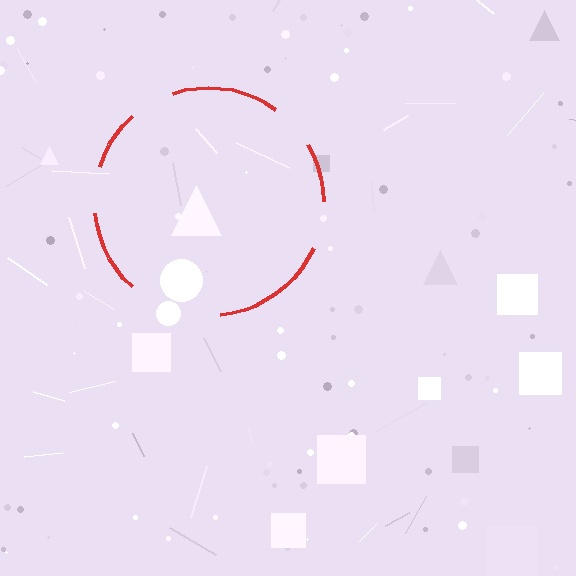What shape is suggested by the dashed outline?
The dashed outline suggests a circle.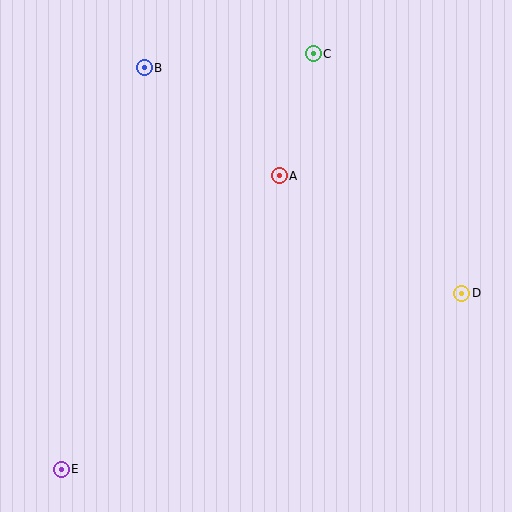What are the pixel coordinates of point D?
Point D is at (462, 293).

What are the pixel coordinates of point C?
Point C is at (313, 54).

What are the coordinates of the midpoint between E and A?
The midpoint between E and A is at (170, 322).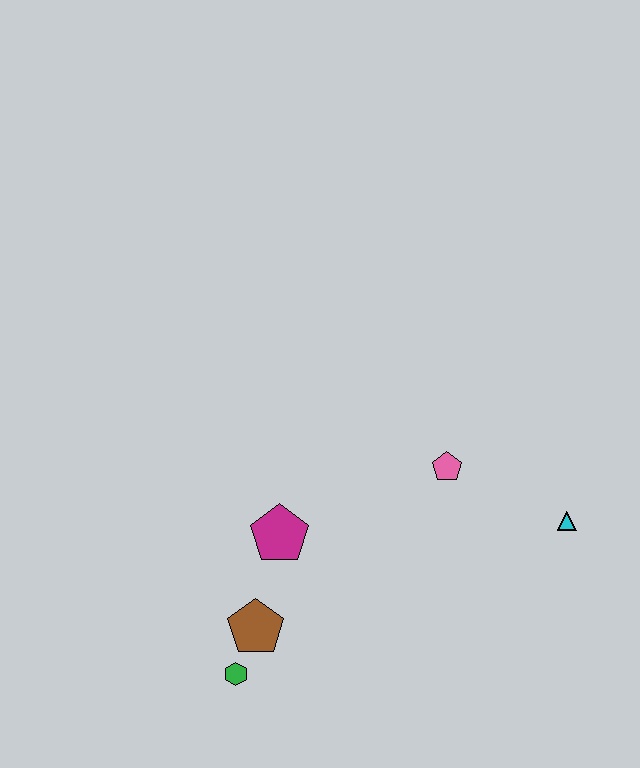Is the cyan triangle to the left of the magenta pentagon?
No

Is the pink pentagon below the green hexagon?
No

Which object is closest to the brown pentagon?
The green hexagon is closest to the brown pentagon.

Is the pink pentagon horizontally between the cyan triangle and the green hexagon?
Yes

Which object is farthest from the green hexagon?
The cyan triangle is farthest from the green hexagon.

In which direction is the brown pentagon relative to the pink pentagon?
The brown pentagon is to the left of the pink pentagon.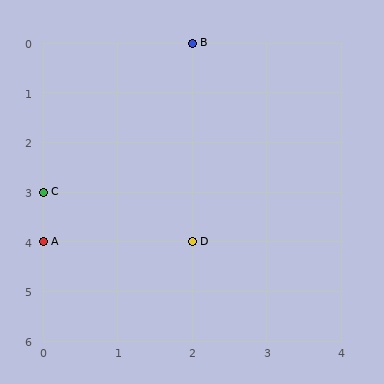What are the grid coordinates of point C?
Point C is at grid coordinates (0, 3).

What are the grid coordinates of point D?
Point D is at grid coordinates (2, 4).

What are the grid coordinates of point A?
Point A is at grid coordinates (0, 4).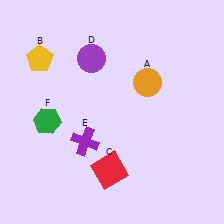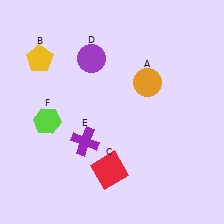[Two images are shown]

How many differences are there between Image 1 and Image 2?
There is 1 difference between the two images.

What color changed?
The hexagon (F) changed from green in Image 1 to lime in Image 2.